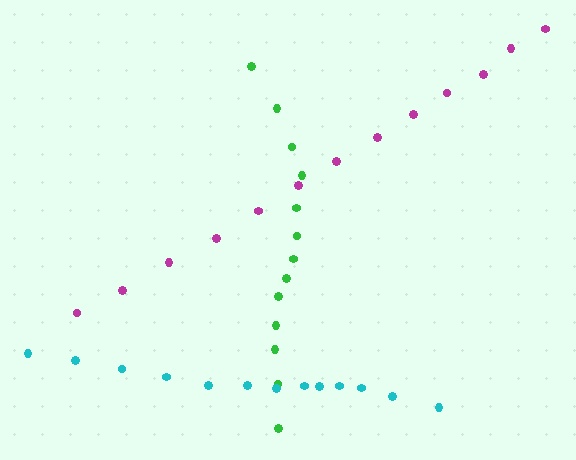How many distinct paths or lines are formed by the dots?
There are 3 distinct paths.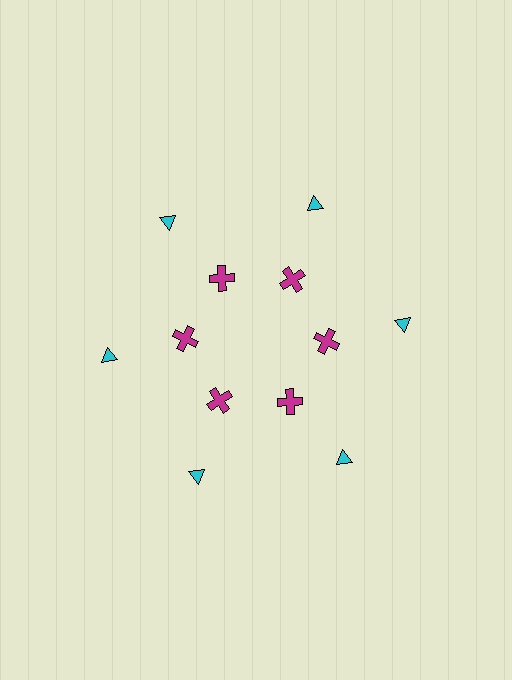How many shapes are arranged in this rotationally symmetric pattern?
There are 12 shapes, arranged in 6 groups of 2.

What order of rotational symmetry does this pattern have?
This pattern has 6-fold rotational symmetry.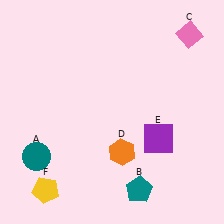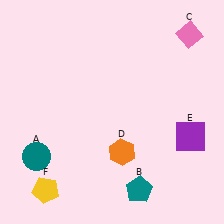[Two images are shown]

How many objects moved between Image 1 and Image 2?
1 object moved between the two images.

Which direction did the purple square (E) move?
The purple square (E) moved right.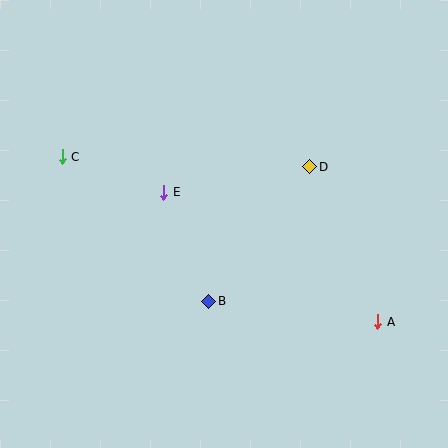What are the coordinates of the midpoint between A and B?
The midpoint between A and B is at (293, 311).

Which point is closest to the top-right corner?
Point D is closest to the top-right corner.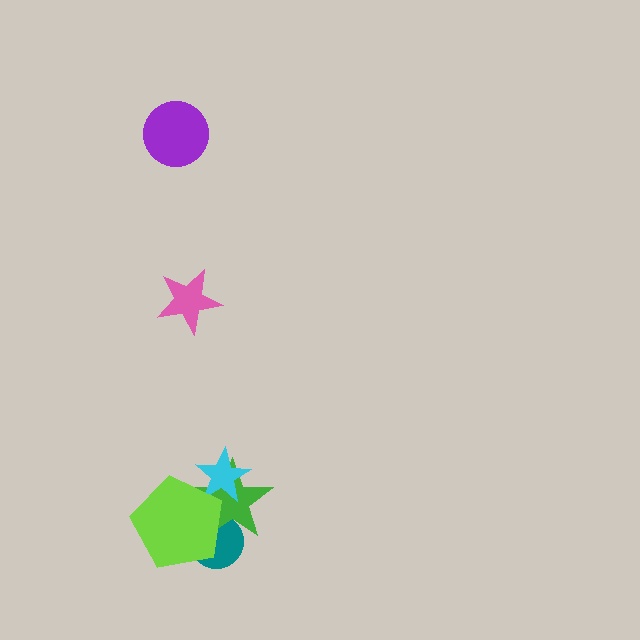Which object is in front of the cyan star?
The lime pentagon is in front of the cyan star.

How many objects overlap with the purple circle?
0 objects overlap with the purple circle.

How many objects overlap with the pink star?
0 objects overlap with the pink star.